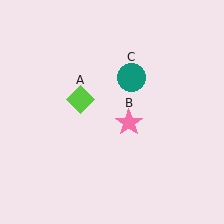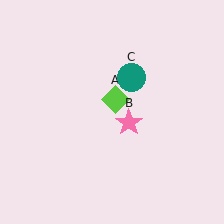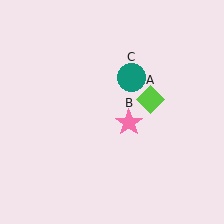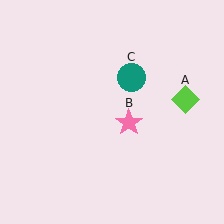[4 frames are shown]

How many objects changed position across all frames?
1 object changed position: lime diamond (object A).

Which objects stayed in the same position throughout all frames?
Pink star (object B) and teal circle (object C) remained stationary.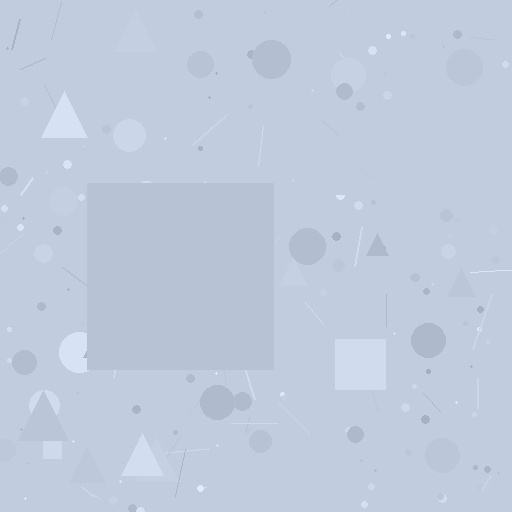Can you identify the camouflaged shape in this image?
The camouflaged shape is a square.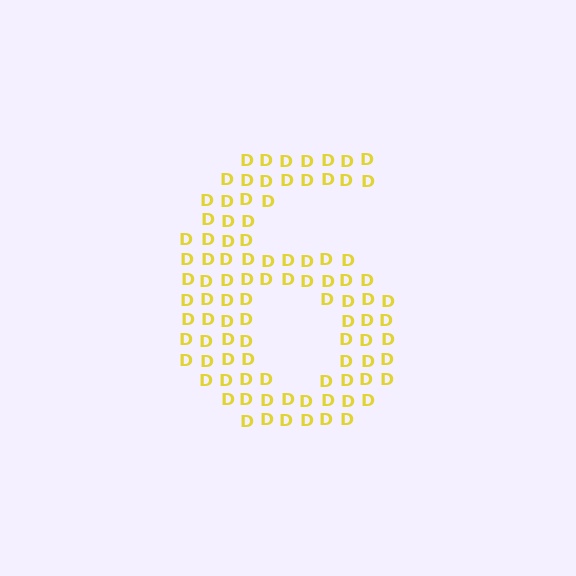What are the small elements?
The small elements are letter D's.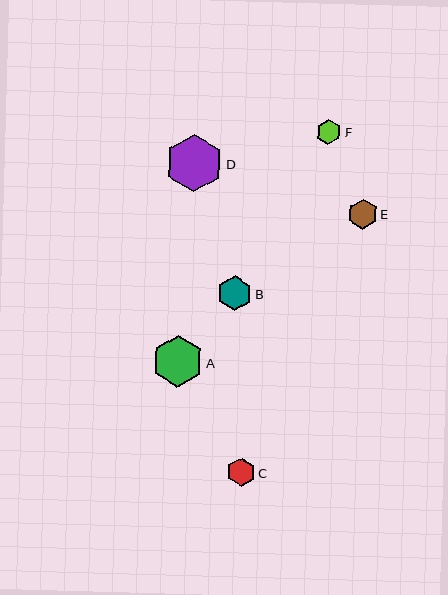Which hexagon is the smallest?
Hexagon F is the smallest with a size of approximately 25 pixels.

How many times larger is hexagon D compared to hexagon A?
Hexagon D is approximately 1.1 times the size of hexagon A.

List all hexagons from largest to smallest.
From largest to smallest: D, A, B, E, C, F.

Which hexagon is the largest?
Hexagon D is the largest with a size of approximately 57 pixels.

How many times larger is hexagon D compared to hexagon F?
Hexagon D is approximately 2.3 times the size of hexagon F.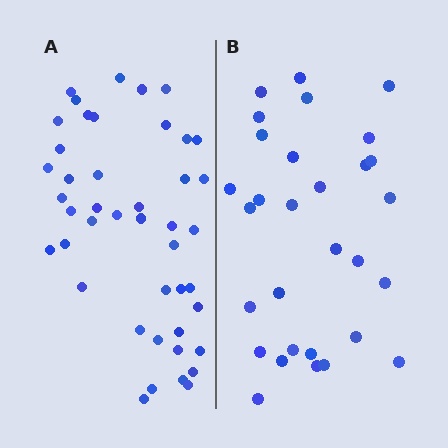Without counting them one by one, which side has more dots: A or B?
Region A (the left region) has more dots.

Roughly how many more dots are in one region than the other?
Region A has approximately 15 more dots than region B.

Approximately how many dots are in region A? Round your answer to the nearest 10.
About 40 dots. (The exact count is 44, which rounds to 40.)